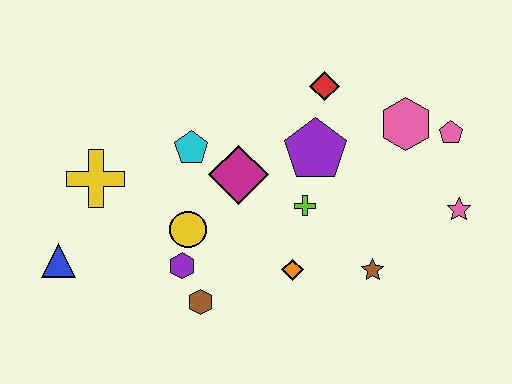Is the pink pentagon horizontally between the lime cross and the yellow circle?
No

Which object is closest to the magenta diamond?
The cyan pentagon is closest to the magenta diamond.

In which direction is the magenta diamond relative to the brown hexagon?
The magenta diamond is above the brown hexagon.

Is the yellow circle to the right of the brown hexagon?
No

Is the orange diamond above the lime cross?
No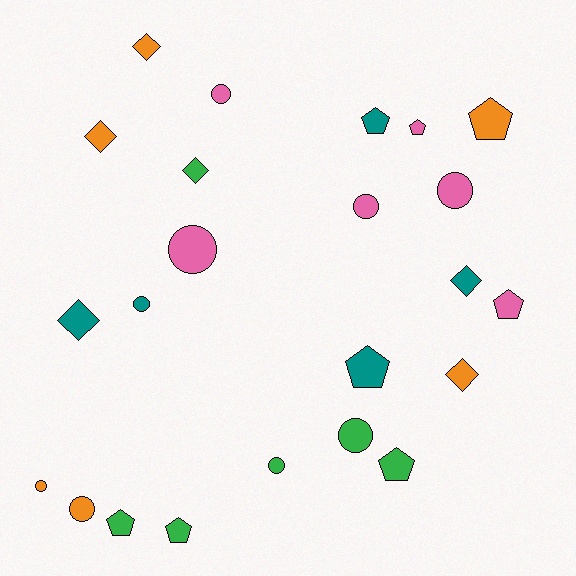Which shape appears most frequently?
Circle, with 9 objects.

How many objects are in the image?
There are 23 objects.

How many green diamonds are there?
There is 1 green diamond.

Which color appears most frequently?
Pink, with 6 objects.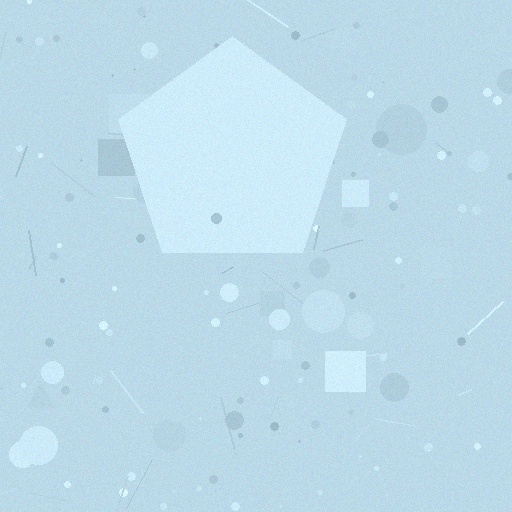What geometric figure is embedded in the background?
A pentagon is embedded in the background.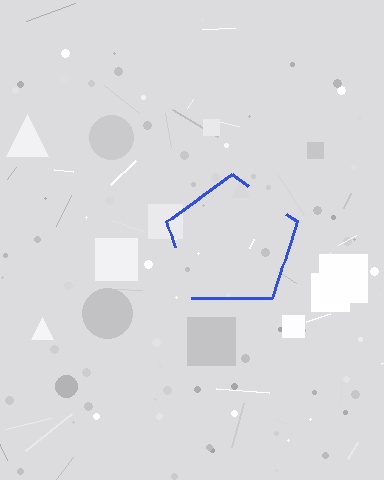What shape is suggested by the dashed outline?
The dashed outline suggests a pentagon.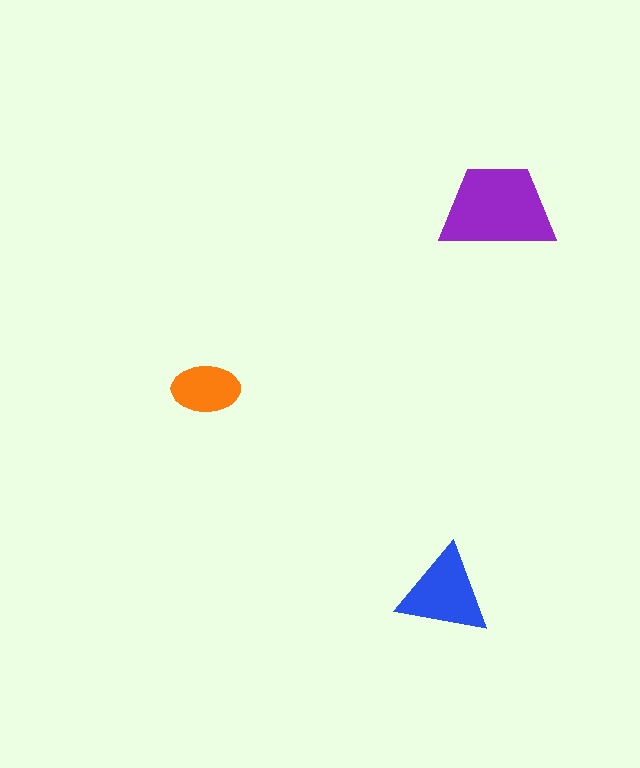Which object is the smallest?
The orange ellipse.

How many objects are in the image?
There are 3 objects in the image.